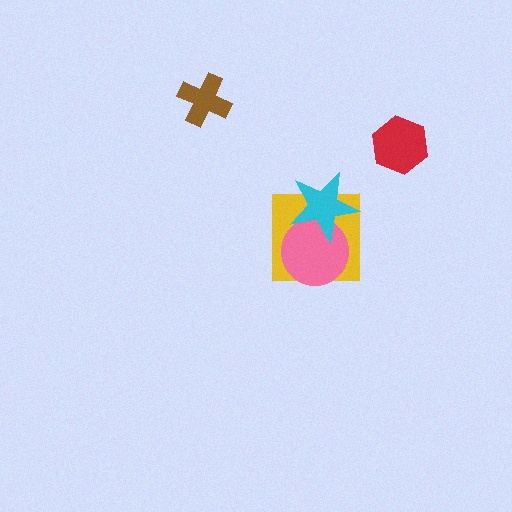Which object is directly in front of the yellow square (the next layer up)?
The pink circle is directly in front of the yellow square.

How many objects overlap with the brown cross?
0 objects overlap with the brown cross.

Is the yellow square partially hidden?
Yes, it is partially covered by another shape.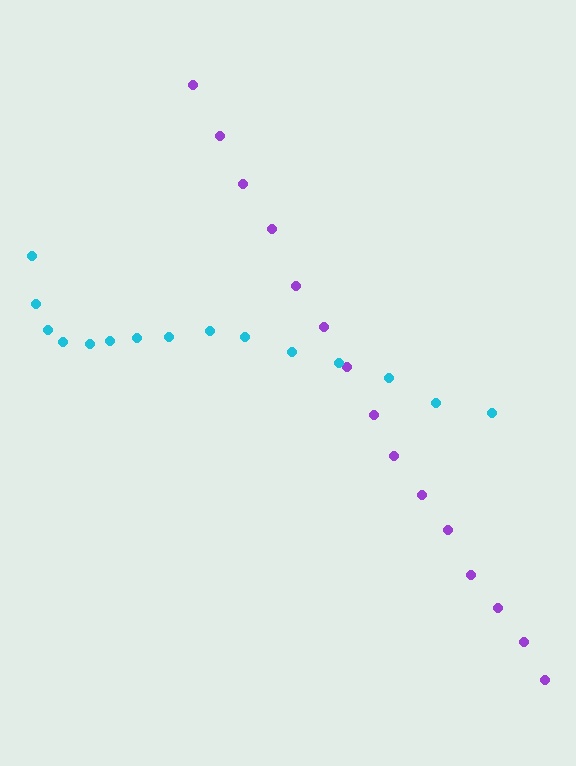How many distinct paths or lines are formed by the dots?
There are 2 distinct paths.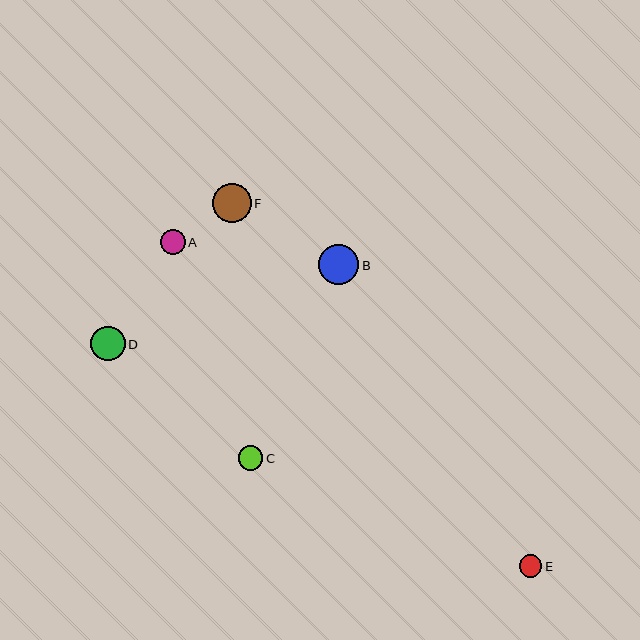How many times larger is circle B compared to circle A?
Circle B is approximately 1.6 times the size of circle A.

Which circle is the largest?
Circle B is the largest with a size of approximately 40 pixels.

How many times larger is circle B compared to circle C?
Circle B is approximately 1.6 times the size of circle C.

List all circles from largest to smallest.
From largest to smallest: B, F, D, A, C, E.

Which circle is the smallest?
Circle E is the smallest with a size of approximately 22 pixels.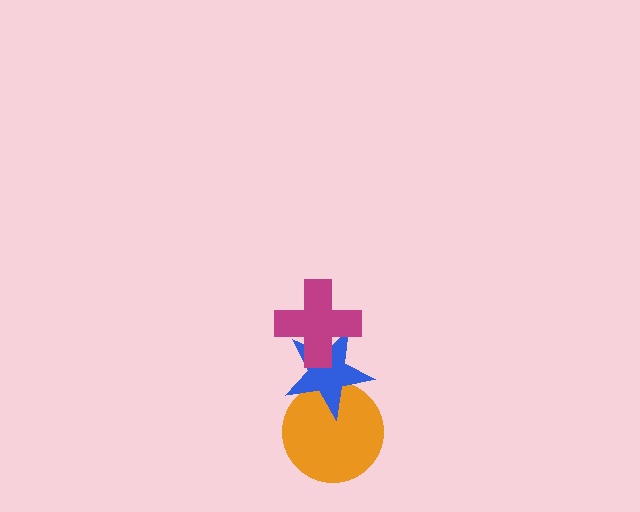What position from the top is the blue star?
The blue star is 2nd from the top.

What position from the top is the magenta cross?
The magenta cross is 1st from the top.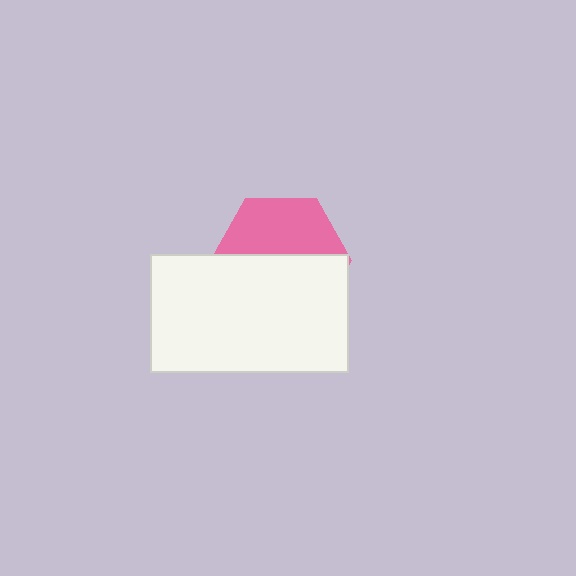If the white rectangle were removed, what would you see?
You would see the complete pink hexagon.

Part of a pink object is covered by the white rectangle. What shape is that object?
It is a hexagon.